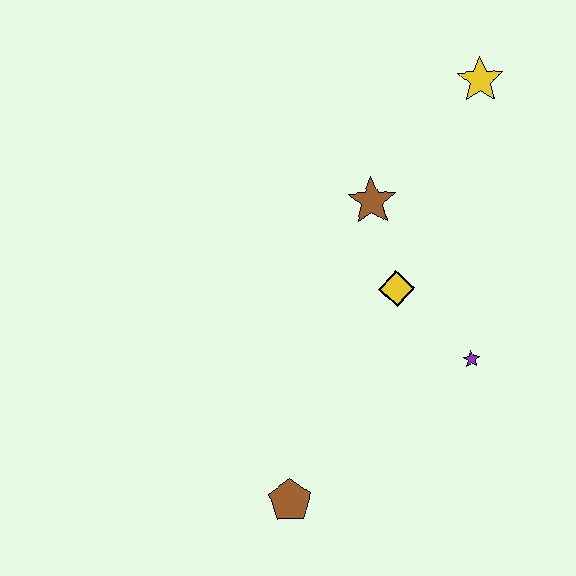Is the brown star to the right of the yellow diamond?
No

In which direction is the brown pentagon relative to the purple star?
The brown pentagon is to the left of the purple star.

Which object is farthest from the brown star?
The brown pentagon is farthest from the brown star.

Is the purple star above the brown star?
No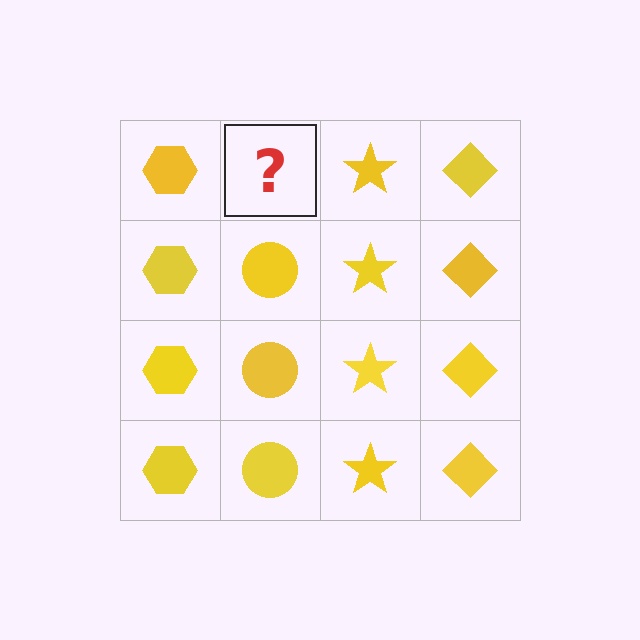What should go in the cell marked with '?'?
The missing cell should contain a yellow circle.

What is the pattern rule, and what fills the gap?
The rule is that each column has a consistent shape. The gap should be filled with a yellow circle.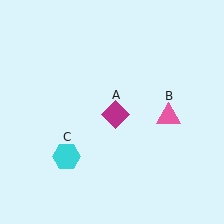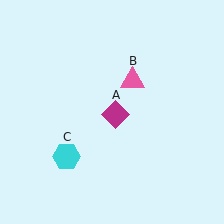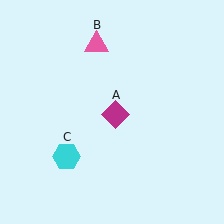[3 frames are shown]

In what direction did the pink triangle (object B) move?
The pink triangle (object B) moved up and to the left.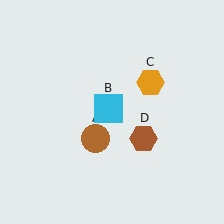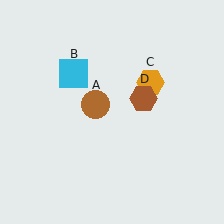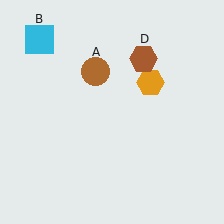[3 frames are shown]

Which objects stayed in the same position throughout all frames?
Orange hexagon (object C) remained stationary.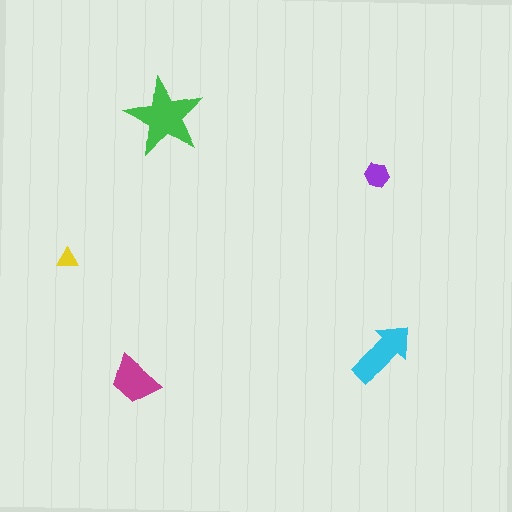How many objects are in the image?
There are 5 objects in the image.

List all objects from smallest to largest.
The yellow triangle, the purple hexagon, the magenta trapezoid, the cyan arrow, the green star.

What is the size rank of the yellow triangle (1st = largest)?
5th.